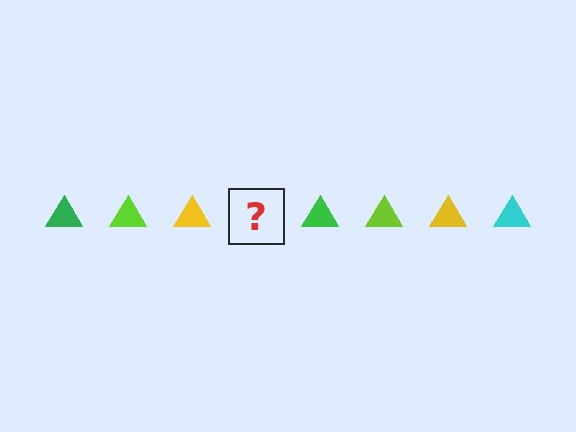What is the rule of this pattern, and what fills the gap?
The rule is that the pattern cycles through green, lime, yellow, cyan triangles. The gap should be filled with a cyan triangle.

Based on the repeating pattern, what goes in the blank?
The blank should be a cyan triangle.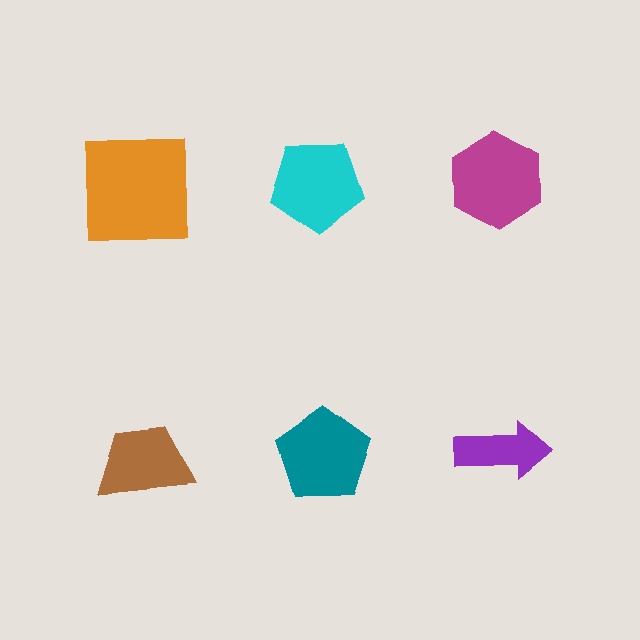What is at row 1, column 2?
A cyan pentagon.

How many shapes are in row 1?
3 shapes.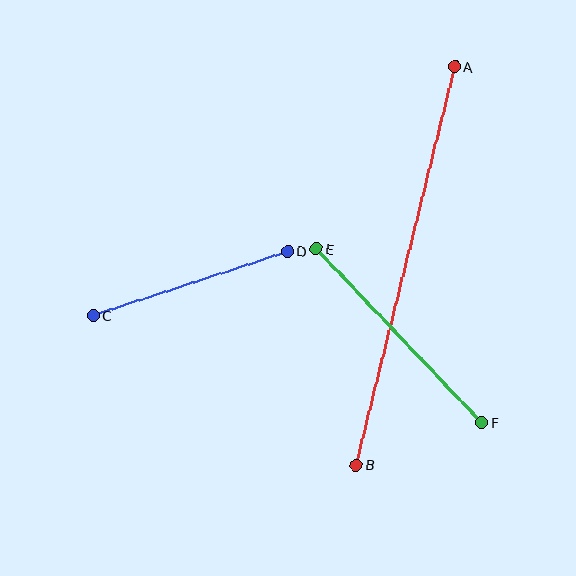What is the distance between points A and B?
The distance is approximately 410 pixels.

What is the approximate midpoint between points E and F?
The midpoint is at approximately (399, 336) pixels.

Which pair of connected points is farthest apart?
Points A and B are farthest apart.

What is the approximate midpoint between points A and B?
The midpoint is at approximately (405, 266) pixels.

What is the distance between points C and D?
The distance is approximately 205 pixels.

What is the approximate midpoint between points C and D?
The midpoint is at approximately (190, 283) pixels.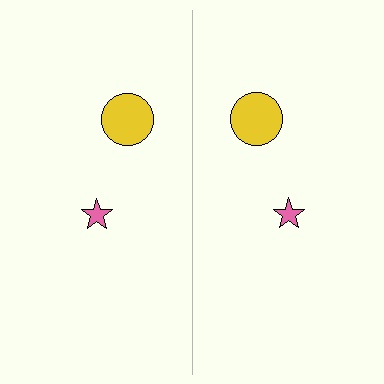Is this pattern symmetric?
Yes, this pattern has bilateral (reflection) symmetry.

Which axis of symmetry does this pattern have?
The pattern has a vertical axis of symmetry running through the center of the image.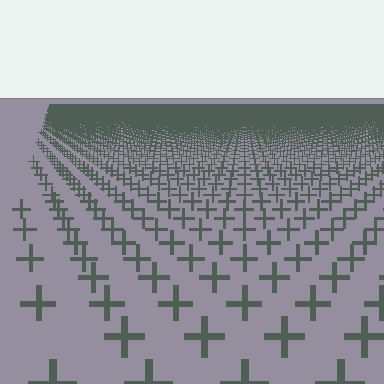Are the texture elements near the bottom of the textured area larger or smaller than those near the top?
Larger. Near the bottom, elements are closer to the viewer and appear at a bigger on-screen size.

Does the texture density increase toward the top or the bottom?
Density increases toward the top.